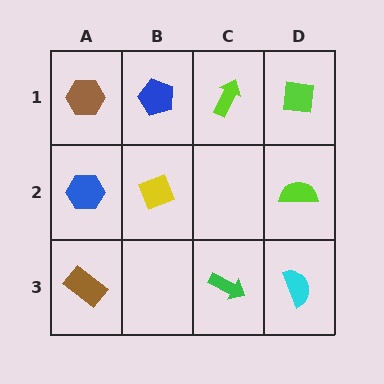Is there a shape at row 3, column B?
No, that cell is empty.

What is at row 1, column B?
A blue pentagon.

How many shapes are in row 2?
3 shapes.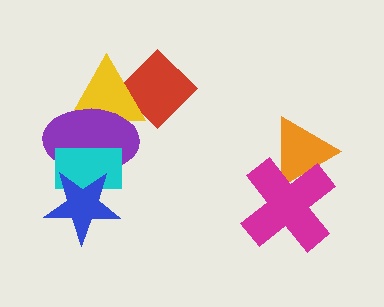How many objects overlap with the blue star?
2 objects overlap with the blue star.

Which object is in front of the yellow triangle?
The purple ellipse is in front of the yellow triangle.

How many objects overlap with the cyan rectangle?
2 objects overlap with the cyan rectangle.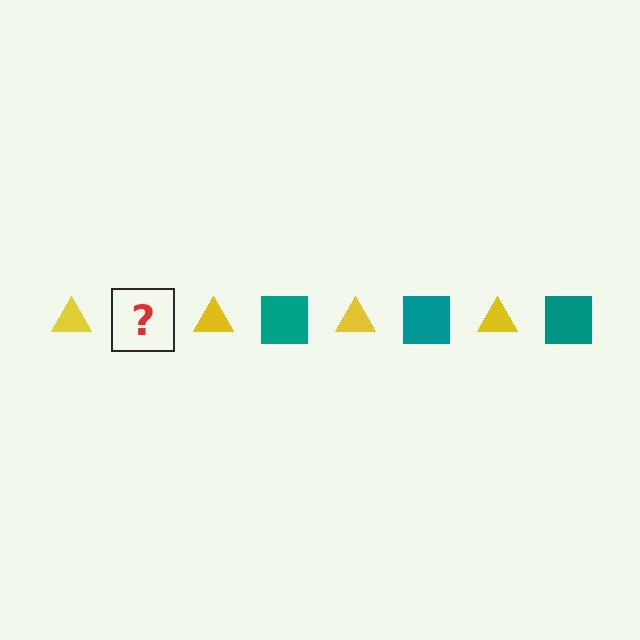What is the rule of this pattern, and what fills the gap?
The rule is that the pattern alternates between yellow triangle and teal square. The gap should be filled with a teal square.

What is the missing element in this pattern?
The missing element is a teal square.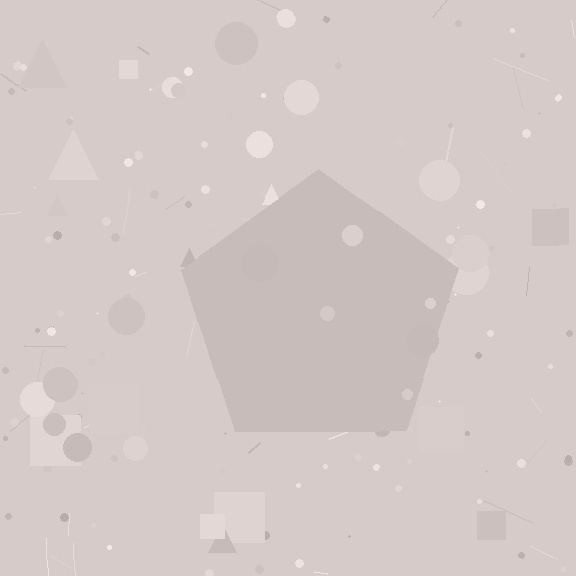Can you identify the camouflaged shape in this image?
The camouflaged shape is a pentagon.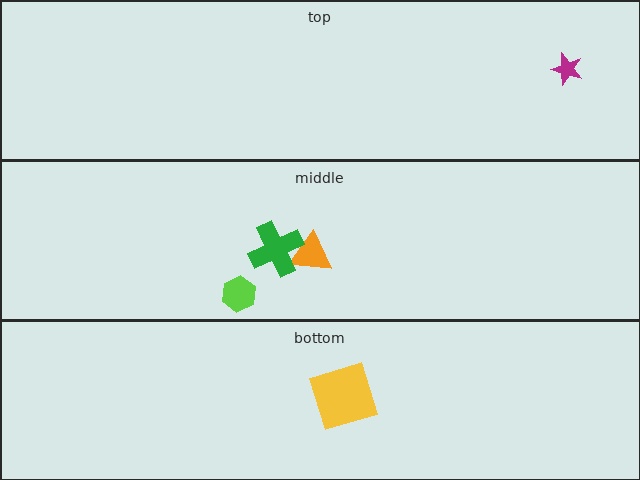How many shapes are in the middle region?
3.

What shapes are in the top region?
The magenta star.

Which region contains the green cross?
The middle region.